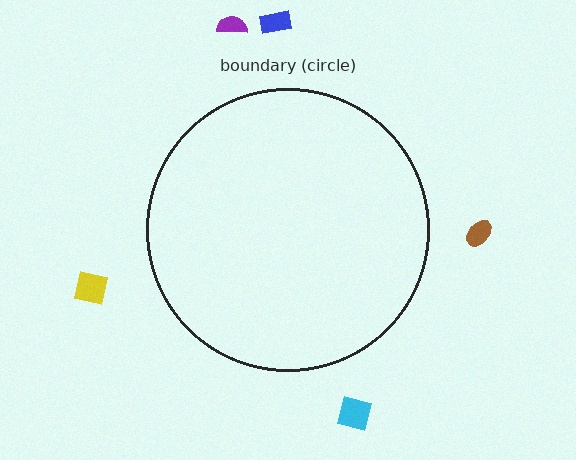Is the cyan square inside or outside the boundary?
Outside.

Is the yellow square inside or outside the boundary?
Outside.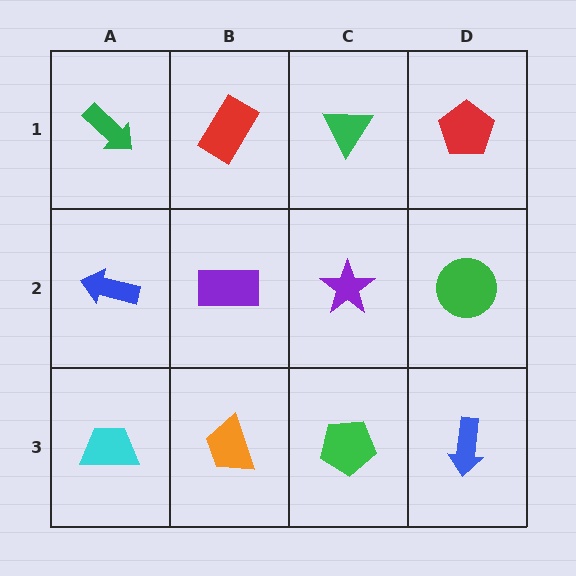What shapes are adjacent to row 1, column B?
A purple rectangle (row 2, column B), a green arrow (row 1, column A), a green triangle (row 1, column C).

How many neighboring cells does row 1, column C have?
3.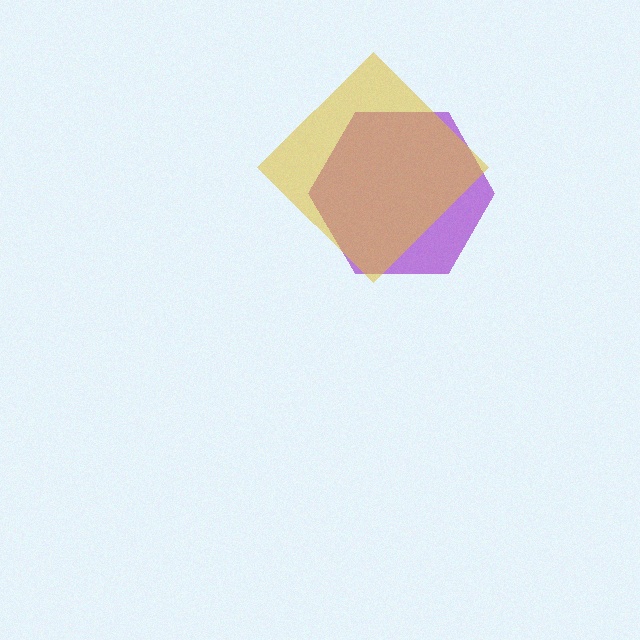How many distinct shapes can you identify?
There are 2 distinct shapes: a purple hexagon, a yellow diamond.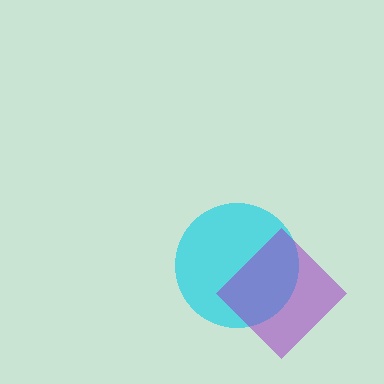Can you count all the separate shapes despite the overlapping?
Yes, there are 2 separate shapes.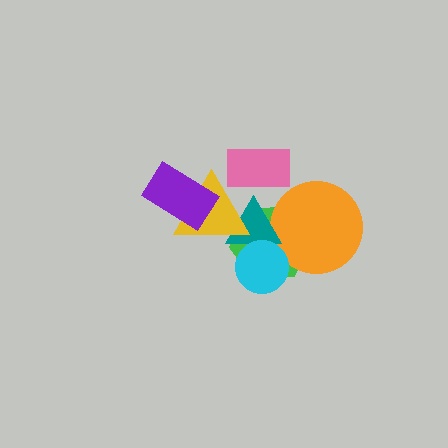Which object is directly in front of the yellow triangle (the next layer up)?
The purple rectangle is directly in front of the yellow triangle.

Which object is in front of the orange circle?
The teal triangle is in front of the orange circle.